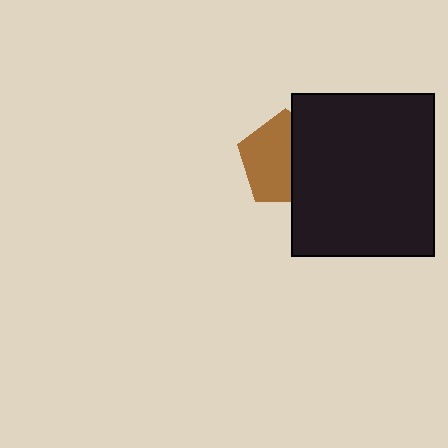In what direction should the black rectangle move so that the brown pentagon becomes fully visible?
The black rectangle should move right. That is the shortest direction to clear the overlap and leave the brown pentagon fully visible.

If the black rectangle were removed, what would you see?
You would see the complete brown pentagon.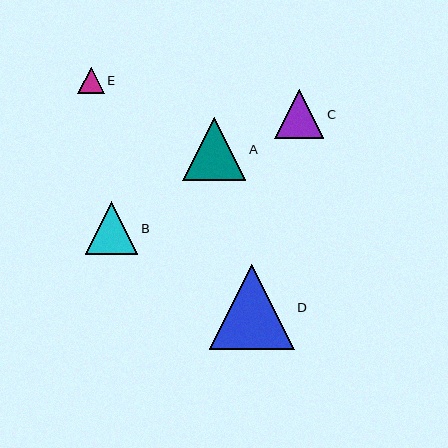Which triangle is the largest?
Triangle D is the largest with a size of approximately 85 pixels.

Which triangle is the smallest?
Triangle E is the smallest with a size of approximately 26 pixels.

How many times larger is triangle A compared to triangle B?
Triangle A is approximately 1.2 times the size of triangle B.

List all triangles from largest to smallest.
From largest to smallest: D, A, B, C, E.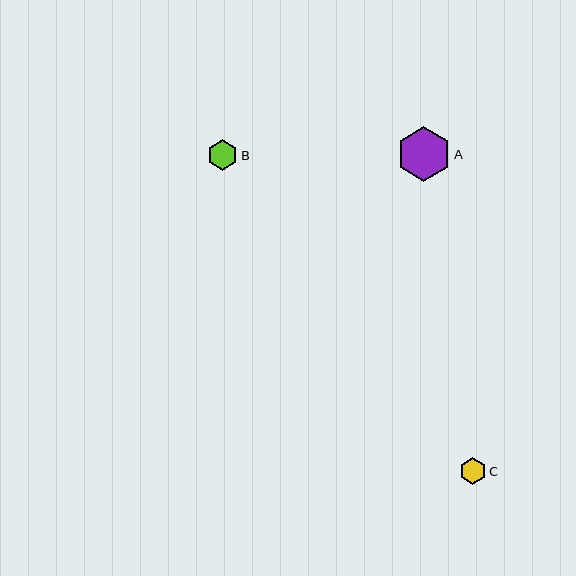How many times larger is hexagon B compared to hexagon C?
Hexagon B is approximately 1.2 times the size of hexagon C.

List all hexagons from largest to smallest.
From largest to smallest: A, B, C.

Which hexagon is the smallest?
Hexagon C is the smallest with a size of approximately 27 pixels.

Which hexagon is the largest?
Hexagon A is the largest with a size of approximately 55 pixels.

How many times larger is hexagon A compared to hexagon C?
Hexagon A is approximately 2.1 times the size of hexagon C.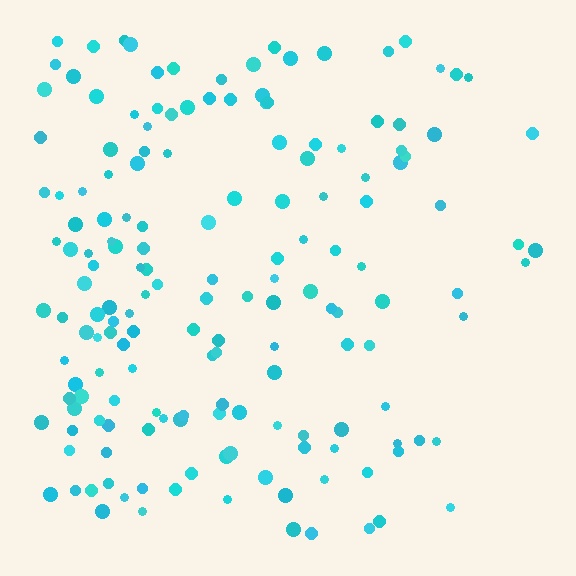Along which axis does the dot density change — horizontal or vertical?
Horizontal.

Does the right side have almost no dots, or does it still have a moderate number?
Still a moderate number, just noticeably fewer than the left.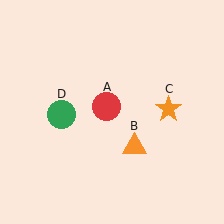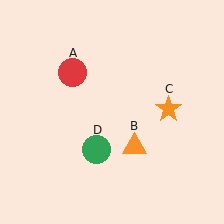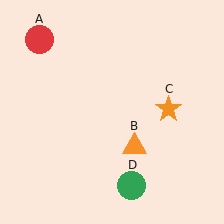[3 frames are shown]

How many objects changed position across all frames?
2 objects changed position: red circle (object A), green circle (object D).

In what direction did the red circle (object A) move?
The red circle (object A) moved up and to the left.